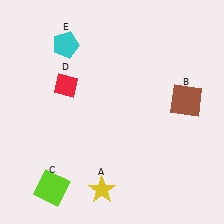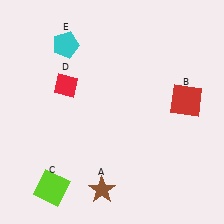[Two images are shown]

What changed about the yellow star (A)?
In Image 1, A is yellow. In Image 2, it changed to brown.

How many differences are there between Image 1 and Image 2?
There are 2 differences between the two images.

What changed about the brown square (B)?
In Image 1, B is brown. In Image 2, it changed to red.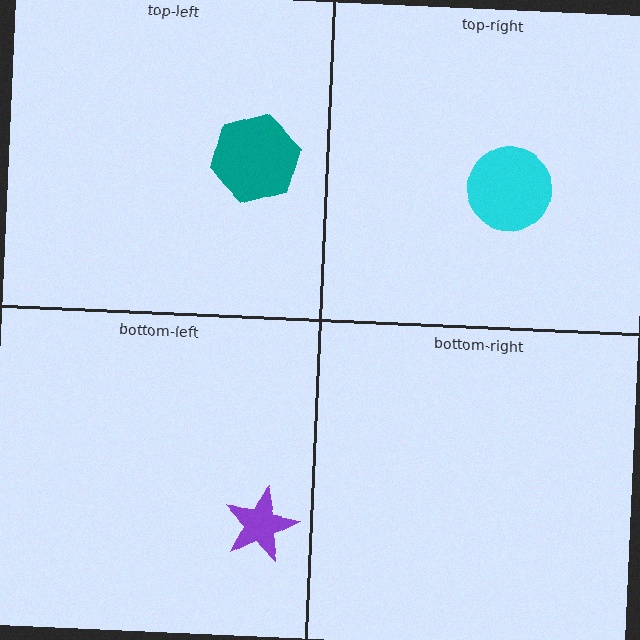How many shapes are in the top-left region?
1.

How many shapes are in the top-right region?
1.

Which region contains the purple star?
The bottom-left region.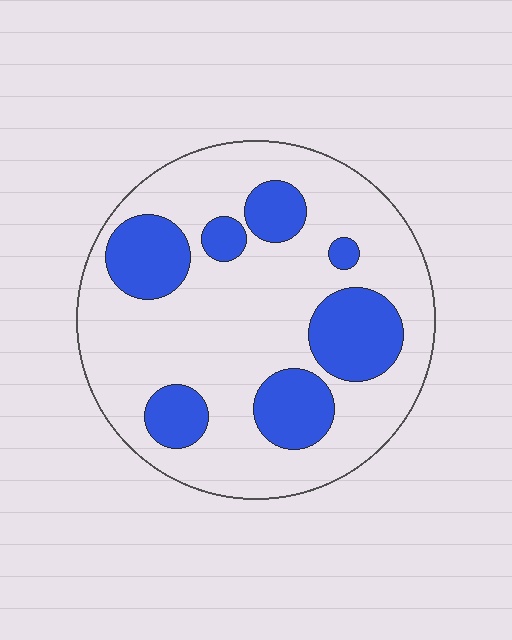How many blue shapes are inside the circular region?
7.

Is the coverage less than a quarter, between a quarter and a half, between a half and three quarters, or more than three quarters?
Between a quarter and a half.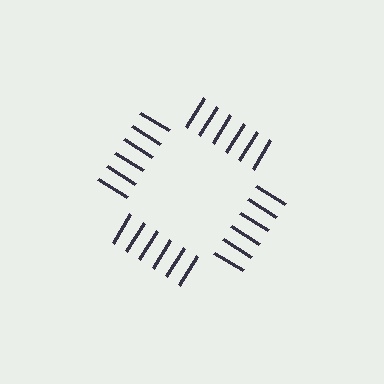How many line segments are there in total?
24 — 6 along each of the 4 edges.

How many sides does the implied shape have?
4 sides — the line-ends trace a square.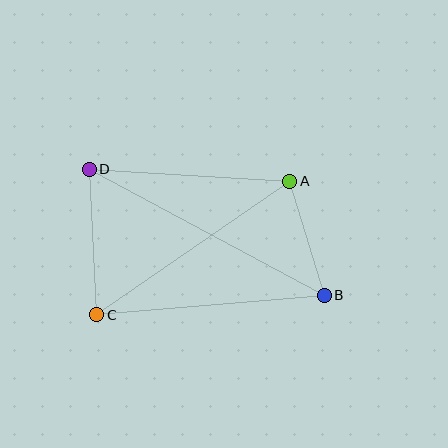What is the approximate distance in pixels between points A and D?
The distance between A and D is approximately 201 pixels.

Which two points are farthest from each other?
Points B and D are farthest from each other.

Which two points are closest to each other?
Points A and B are closest to each other.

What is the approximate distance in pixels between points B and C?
The distance between B and C is approximately 228 pixels.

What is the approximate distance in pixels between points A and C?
The distance between A and C is approximately 235 pixels.